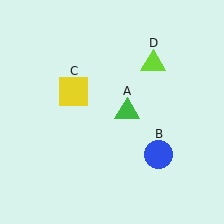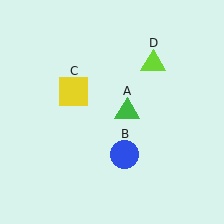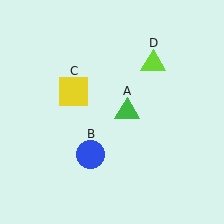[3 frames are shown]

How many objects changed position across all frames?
1 object changed position: blue circle (object B).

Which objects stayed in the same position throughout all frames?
Green triangle (object A) and yellow square (object C) and lime triangle (object D) remained stationary.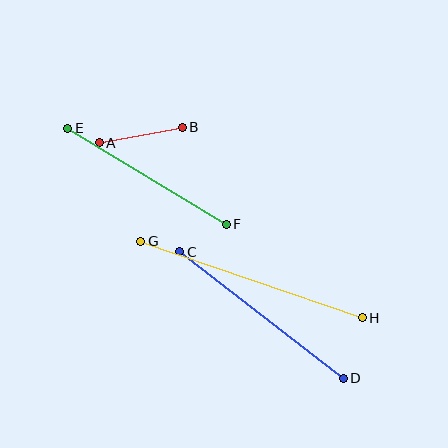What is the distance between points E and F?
The distance is approximately 185 pixels.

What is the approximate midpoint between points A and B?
The midpoint is at approximately (141, 135) pixels.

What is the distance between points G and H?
The distance is approximately 234 pixels.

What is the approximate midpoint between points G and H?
The midpoint is at approximately (251, 280) pixels.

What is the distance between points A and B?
The distance is approximately 84 pixels.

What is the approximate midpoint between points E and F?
The midpoint is at approximately (147, 176) pixels.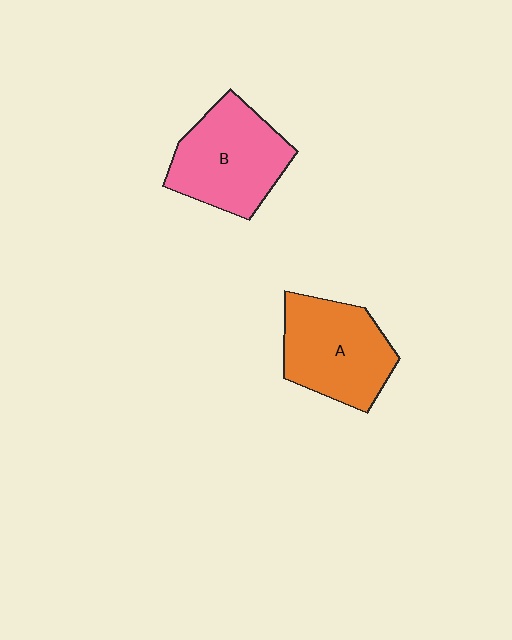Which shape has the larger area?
Shape B (pink).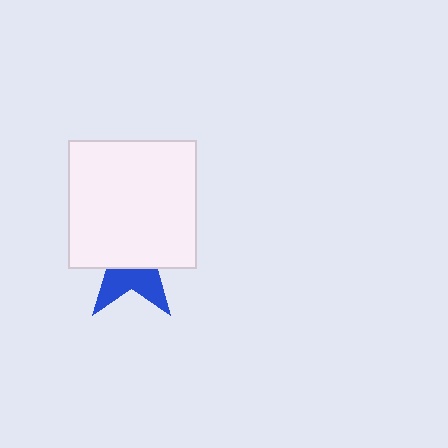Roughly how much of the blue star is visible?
A small part of it is visible (roughly 36%).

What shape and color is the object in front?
The object in front is a white square.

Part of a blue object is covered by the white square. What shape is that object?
It is a star.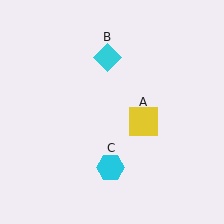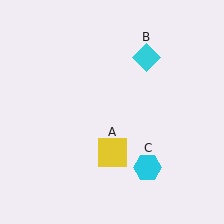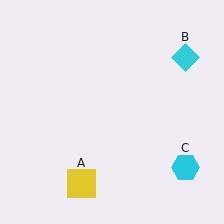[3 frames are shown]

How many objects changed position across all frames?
3 objects changed position: yellow square (object A), cyan diamond (object B), cyan hexagon (object C).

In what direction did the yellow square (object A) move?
The yellow square (object A) moved down and to the left.